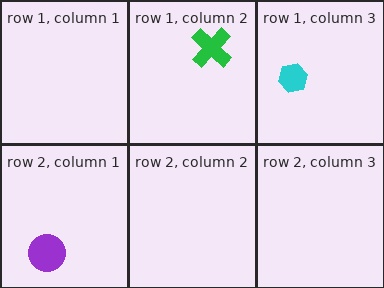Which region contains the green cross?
The row 1, column 2 region.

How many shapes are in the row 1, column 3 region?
1.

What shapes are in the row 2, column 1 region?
The purple circle.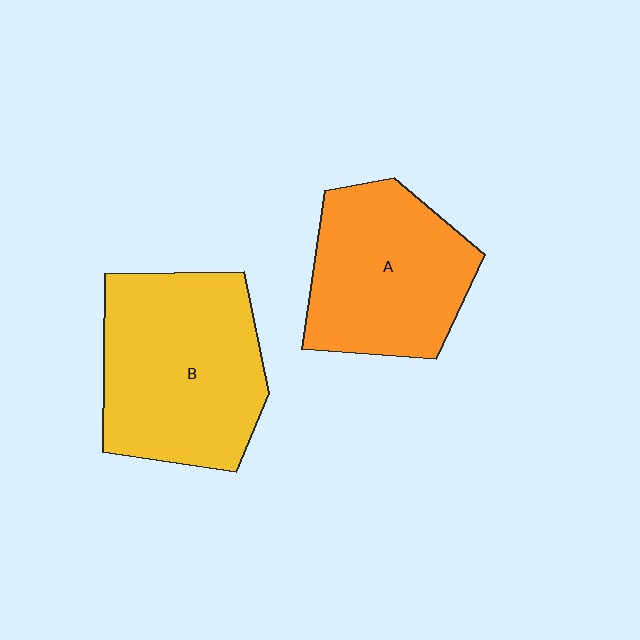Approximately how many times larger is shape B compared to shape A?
Approximately 1.2 times.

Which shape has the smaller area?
Shape A (orange).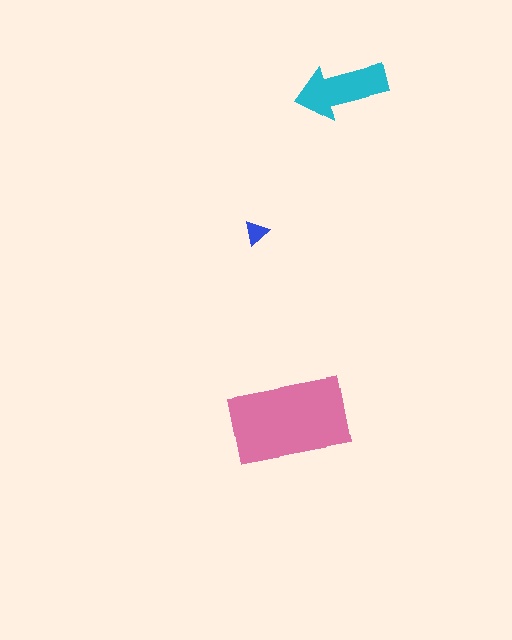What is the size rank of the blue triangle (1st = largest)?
3rd.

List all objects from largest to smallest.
The pink rectangle, the cyan arrow, the blue triangle.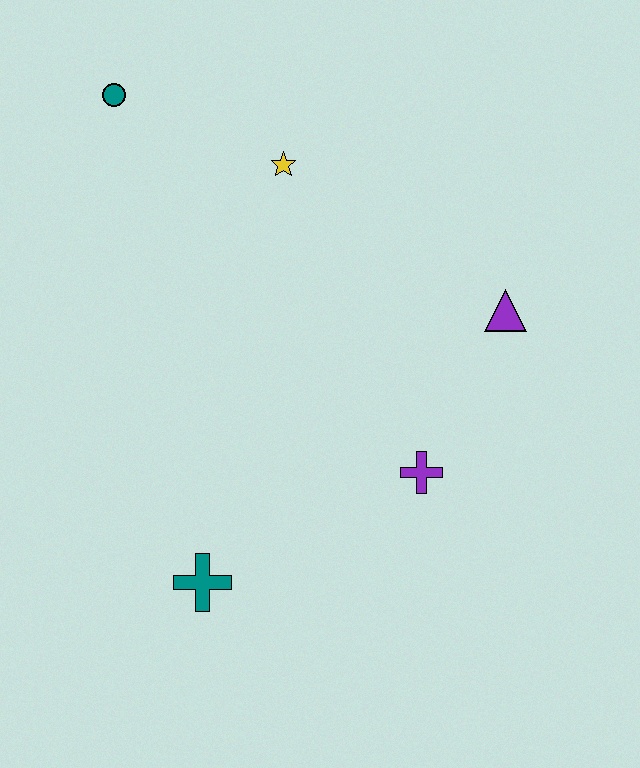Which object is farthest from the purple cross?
The teal circle is farthest from the purple cross.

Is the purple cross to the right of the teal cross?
Yes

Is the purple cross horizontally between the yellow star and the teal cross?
No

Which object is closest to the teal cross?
The purple cross is closest to the teal cross.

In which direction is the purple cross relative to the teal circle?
The purple cross is below the teal circle.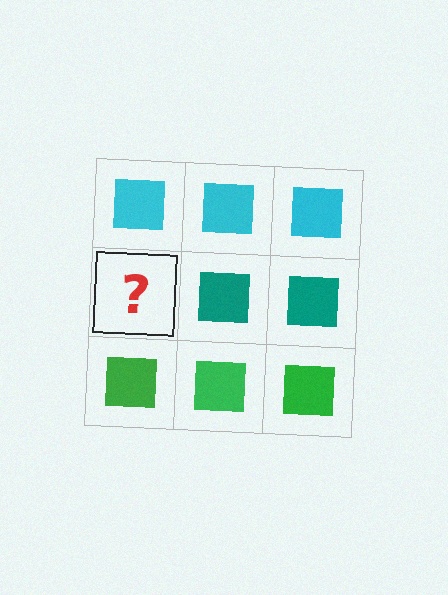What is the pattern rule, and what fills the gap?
The rule is that each row has a consistent color. The gap should be filled with a teal square.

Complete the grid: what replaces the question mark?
The question mark should be replaced with a teal square.